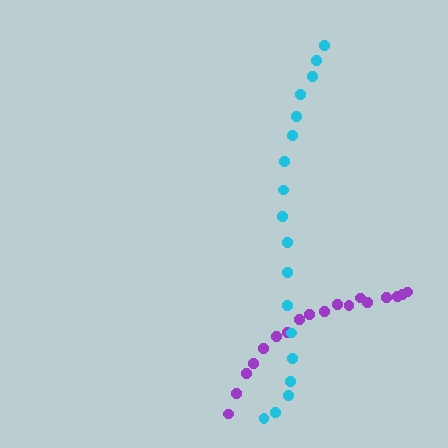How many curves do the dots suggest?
There are 2 distinct paths.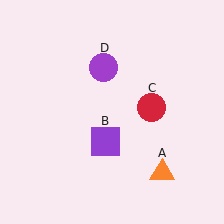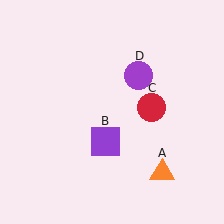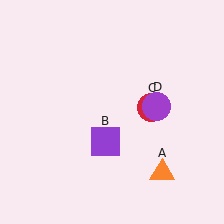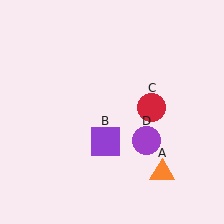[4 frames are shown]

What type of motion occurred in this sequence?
The purple circle (object D) rotated clockwise around the center of the scene.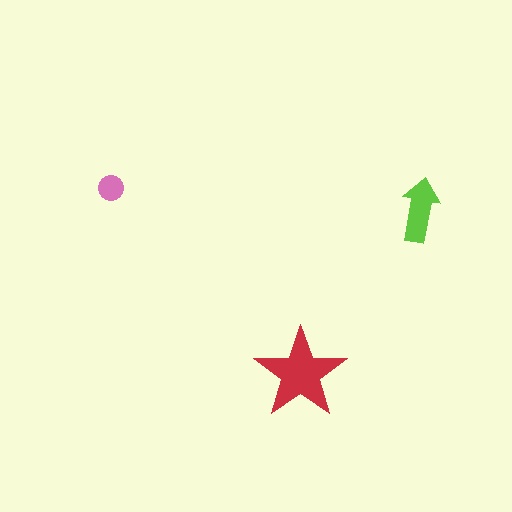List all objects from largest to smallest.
The red star, the lime arrow, the pink circle.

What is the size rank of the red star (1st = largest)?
1st.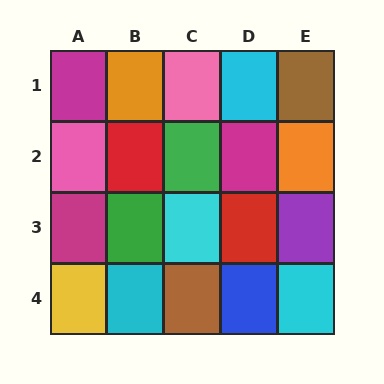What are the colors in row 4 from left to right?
Yellow, cyan, brown, blue, cyan.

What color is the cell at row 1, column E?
Brown.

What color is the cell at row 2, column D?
Magenta.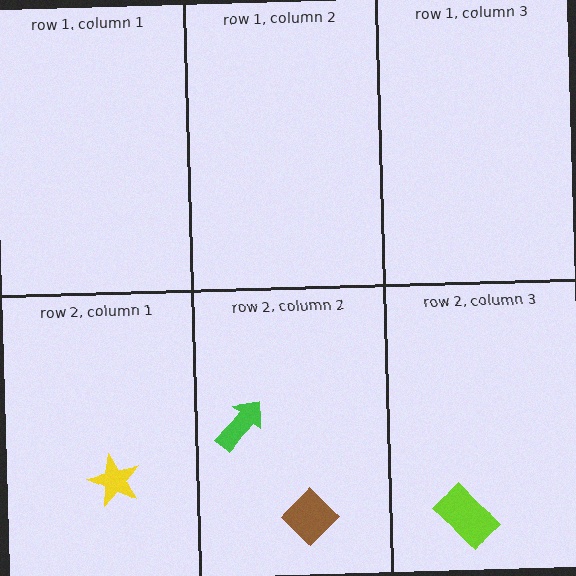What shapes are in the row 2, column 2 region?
The green arrow, the brown diamond.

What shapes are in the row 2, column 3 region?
The lime rectangle.